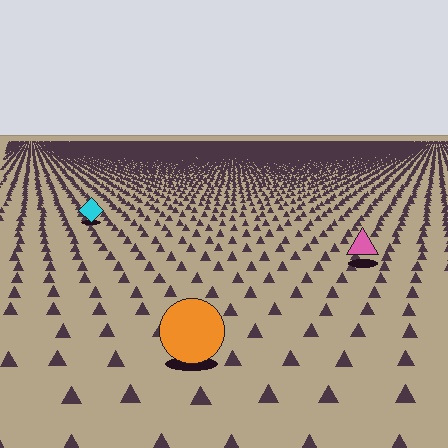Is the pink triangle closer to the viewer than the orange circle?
No. The orange circle is closer — you can tell from the texture gradient: the ground texture is coarser near it.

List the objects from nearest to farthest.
From nearest to farthest: the orange circle, the pink triangle, the cyan diamond.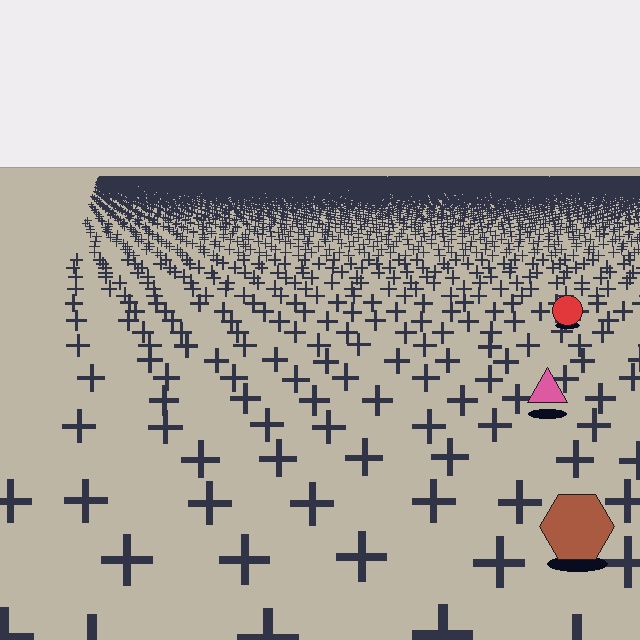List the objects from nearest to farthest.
From nearest to farthest: the brown hexagon, the pink triangle, the red circle.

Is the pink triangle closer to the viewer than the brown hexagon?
No. The brown hexagon is closer — you can tell from the texture gradient: the ground texture is coarser near it.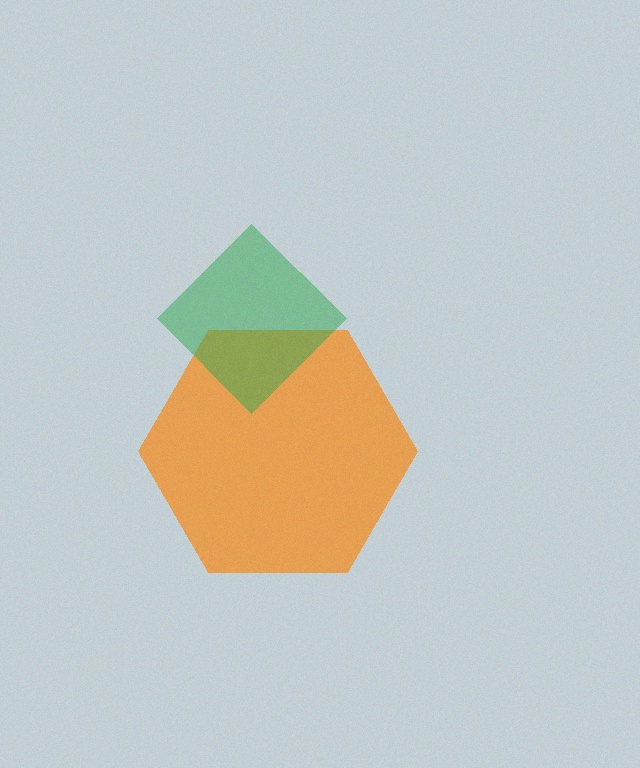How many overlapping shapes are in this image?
There are 2 overlapping shapes in the image.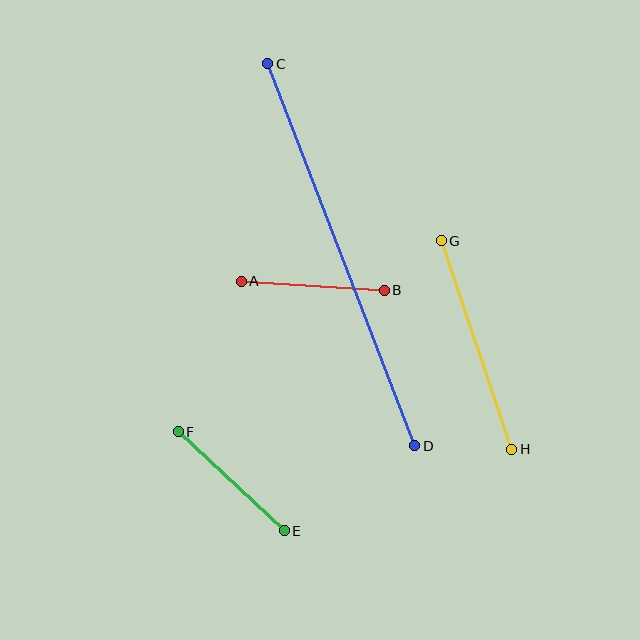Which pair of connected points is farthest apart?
Points C and D are farthest apart.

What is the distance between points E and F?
The distance is approximately 145 pixels.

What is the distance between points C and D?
The distance is approximately 409 pixels.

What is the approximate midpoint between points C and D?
The midpoint is at approximately (341, 255) pixels.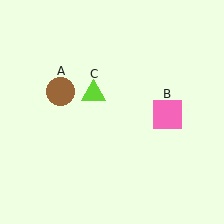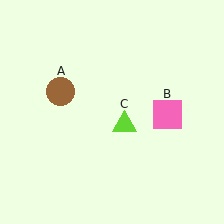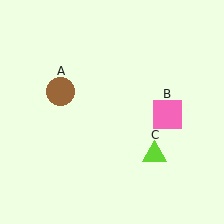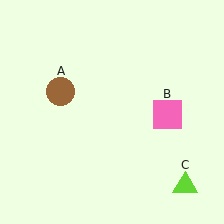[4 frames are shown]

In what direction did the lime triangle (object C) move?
The lime triangle (object C) moved down and to the right.